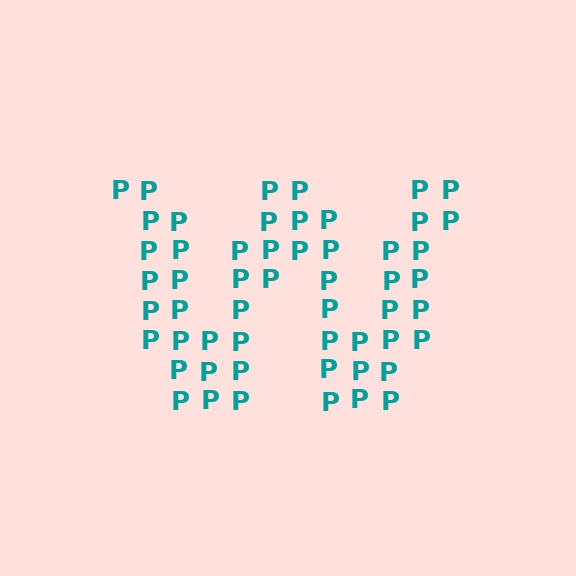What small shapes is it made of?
It is made of small letter P's.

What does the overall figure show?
The overall figure shows the letter W.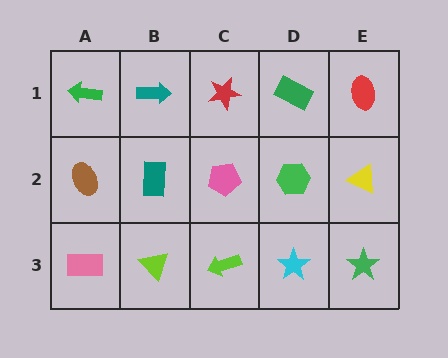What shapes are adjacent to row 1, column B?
A teal rectangle (row 2, column B), a green arrow (row 1, column A), a red star (row 1, column C).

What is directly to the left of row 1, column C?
A teal arrow.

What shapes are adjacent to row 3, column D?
A green hexagon (row 2, column D), a lime arrow (row 3, column C), a green star (row 3, column E).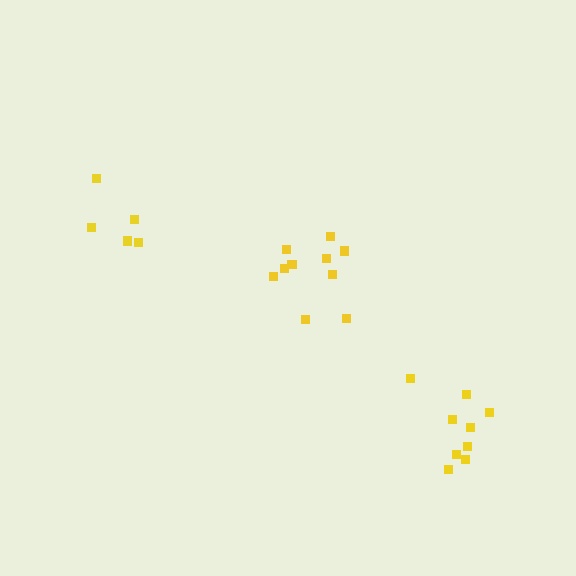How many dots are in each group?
Group 1: 10 dots, Group 2: 5 dots, Group 3: 9 dots (24 total).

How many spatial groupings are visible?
There are 3 spatial groupings.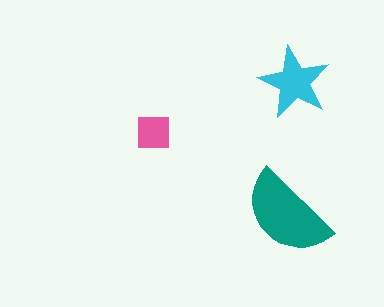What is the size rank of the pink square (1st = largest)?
3rd.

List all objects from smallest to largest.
The pink square, the cyan star, the teal semicircle.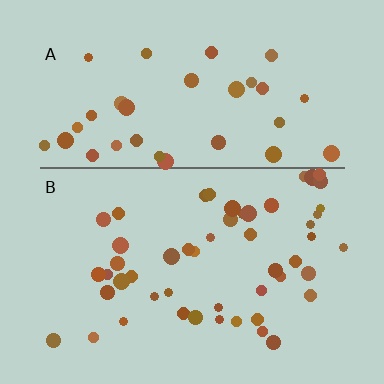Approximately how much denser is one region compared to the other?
Approximately 1.5× — region B over region A.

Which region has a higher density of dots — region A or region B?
B (the bottom).